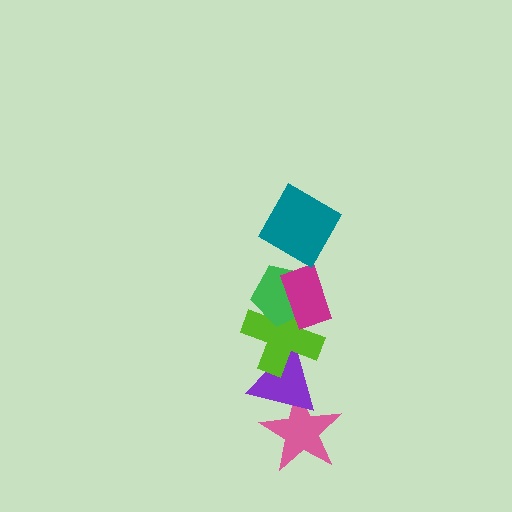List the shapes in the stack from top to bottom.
From top to bottom: the teal square, the magenta rectangle, the green pentagon, the lime cross, the purple triangle, the pink star.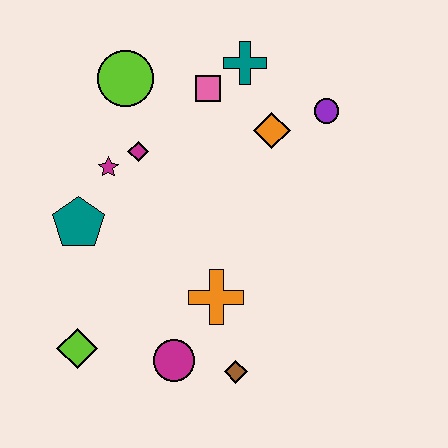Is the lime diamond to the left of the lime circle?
Yes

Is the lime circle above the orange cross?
Yes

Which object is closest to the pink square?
The teal cross is closest to the pink square.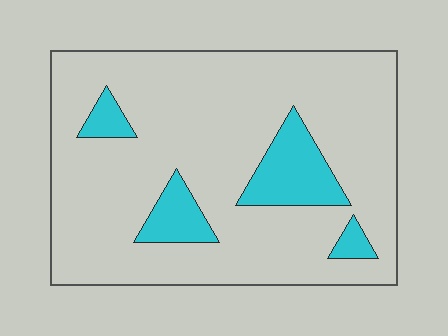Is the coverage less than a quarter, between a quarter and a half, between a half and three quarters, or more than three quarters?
Less than a quarter.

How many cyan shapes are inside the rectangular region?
4.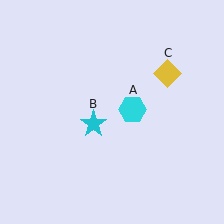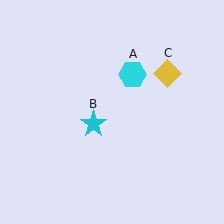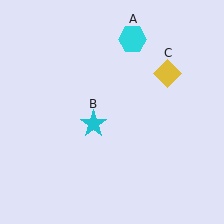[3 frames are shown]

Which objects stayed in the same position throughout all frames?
Cyan star (object B) and yellow diamond (object C) remained stationary.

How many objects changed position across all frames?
1 object changed position: cyan hexagon (object A).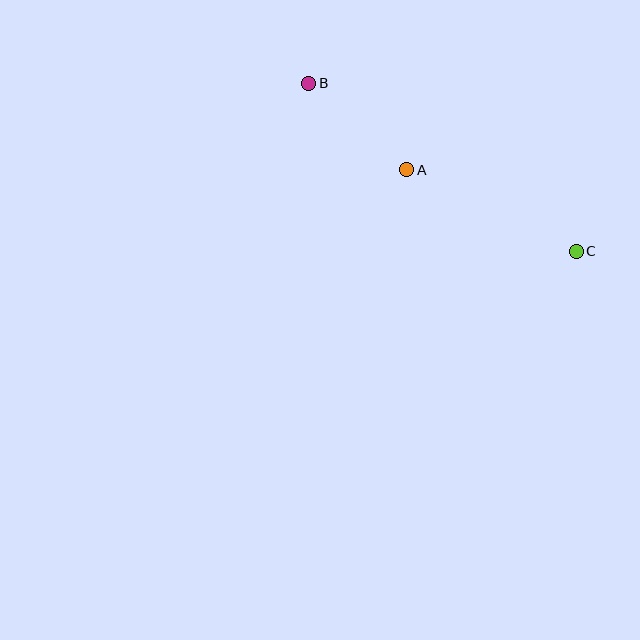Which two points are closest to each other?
Points A and B are closest to each other.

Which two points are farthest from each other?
Points B and C are farthest from each other.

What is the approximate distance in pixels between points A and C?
The distance between A and C is approximately 188 pixels.